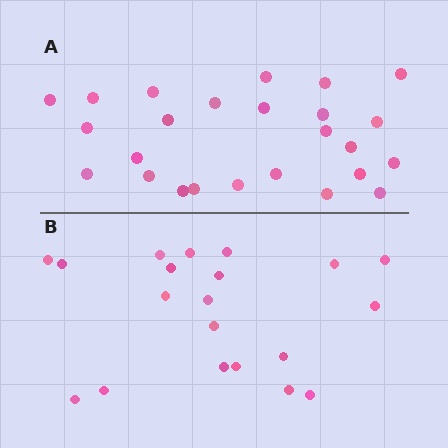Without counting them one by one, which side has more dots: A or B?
Region A (the top region) has more dots.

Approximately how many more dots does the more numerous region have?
Region A has about 5 more dots than region B.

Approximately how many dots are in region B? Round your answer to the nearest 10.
About 20 dots.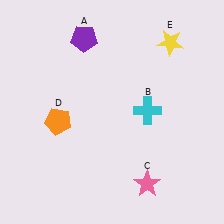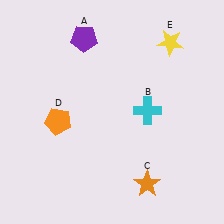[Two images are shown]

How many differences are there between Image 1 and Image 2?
There is 1 difference between the two images.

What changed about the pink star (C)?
In Image 1, C is pink. In Image 2, it changed to orange.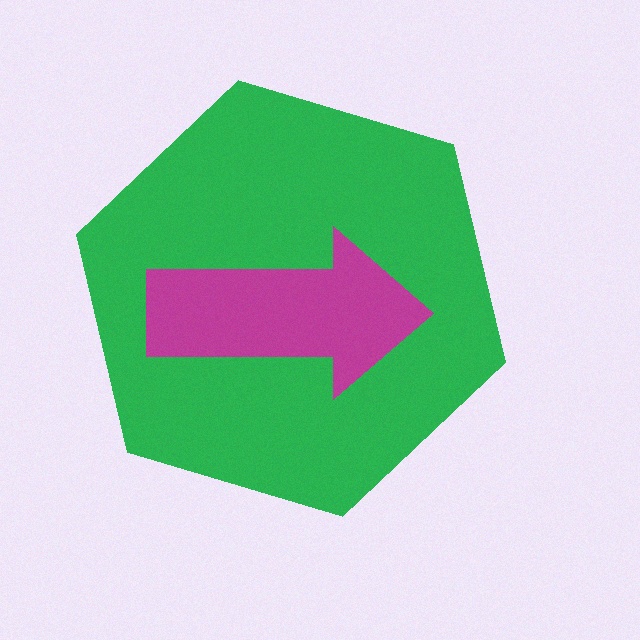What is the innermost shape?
The magenta arrow.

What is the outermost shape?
The green hexagon.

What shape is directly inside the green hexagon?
The magenta arrow.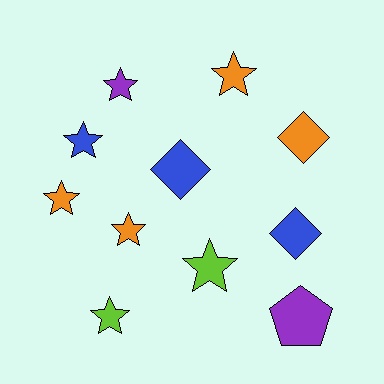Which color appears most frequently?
Orange, with 4 objects.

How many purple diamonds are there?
There are no purple diamonds.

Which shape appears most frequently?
Star, with 7 objects.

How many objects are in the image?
There are 11 objects.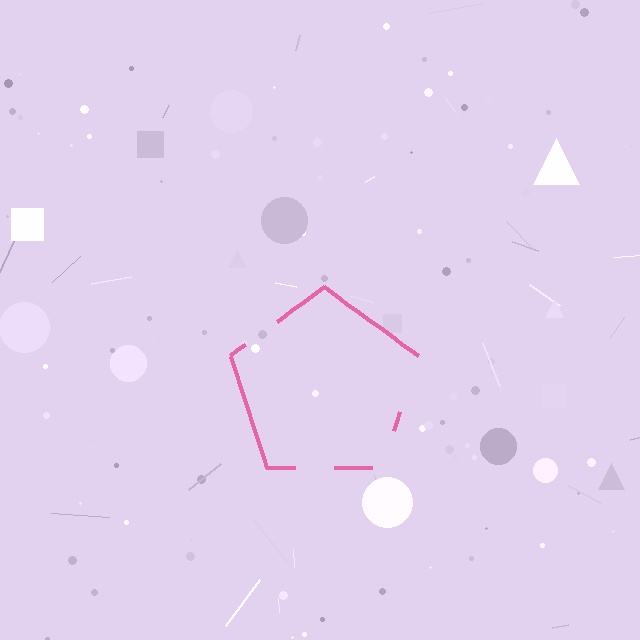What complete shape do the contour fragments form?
The contour fragments form a pentagon.